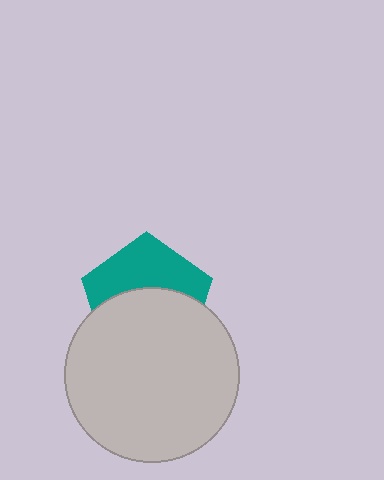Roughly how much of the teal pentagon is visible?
About half of it is visible (roughly 45%).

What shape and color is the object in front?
The object in front is a light gray circle.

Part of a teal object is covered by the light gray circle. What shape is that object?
It is a pentagon.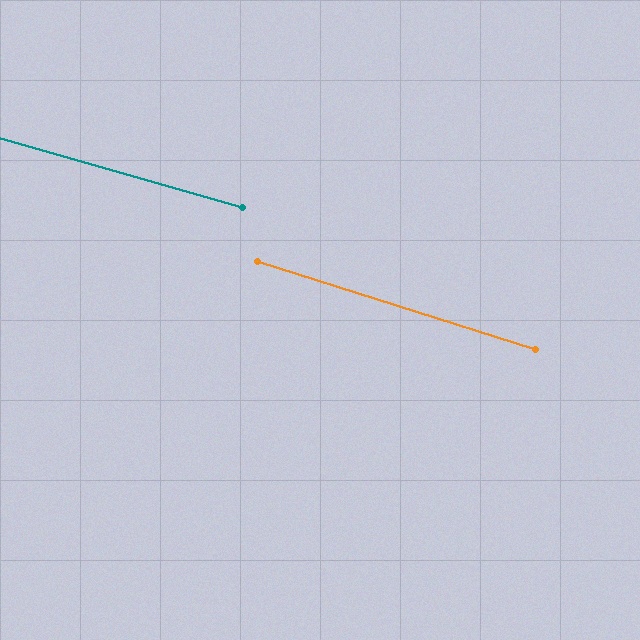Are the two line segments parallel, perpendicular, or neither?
Parallel — their directions differ by only 1.8°.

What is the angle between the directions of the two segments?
Approximately 2 degrees.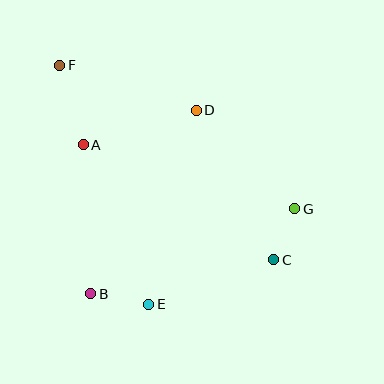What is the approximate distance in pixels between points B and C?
The distance between B and C is approximately 186 pixels.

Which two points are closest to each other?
Points C and G are closest to each other.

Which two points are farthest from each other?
Points C and F are farthest from each other.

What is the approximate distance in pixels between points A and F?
The distance between A and F is approximately 83 pixels.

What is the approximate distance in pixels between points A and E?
The distance between A and E is approximately 173 pixels.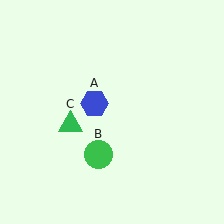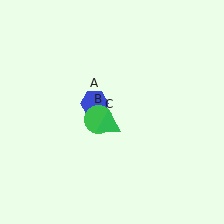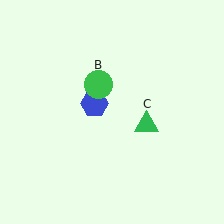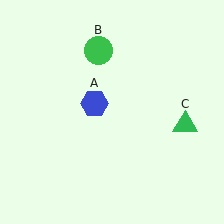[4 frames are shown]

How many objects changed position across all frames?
2 objects changed position: green circle (object B), green triangle (object C).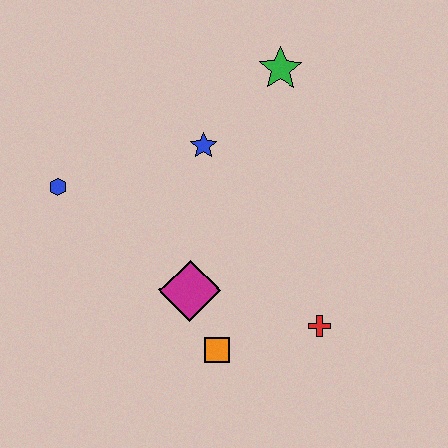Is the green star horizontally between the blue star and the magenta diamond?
No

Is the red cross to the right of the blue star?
Yes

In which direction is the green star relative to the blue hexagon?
The green star is to the right of the blue hexagon.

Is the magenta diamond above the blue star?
No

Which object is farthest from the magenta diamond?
The green star is farthest from the magenta diamond.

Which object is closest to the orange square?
The magenta diamond is closest to the orange square.